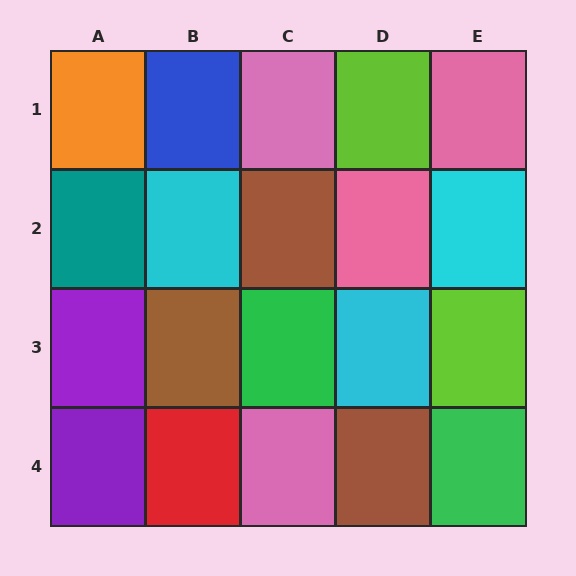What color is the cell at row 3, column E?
Lime.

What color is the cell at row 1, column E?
Pink.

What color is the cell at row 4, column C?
Pink.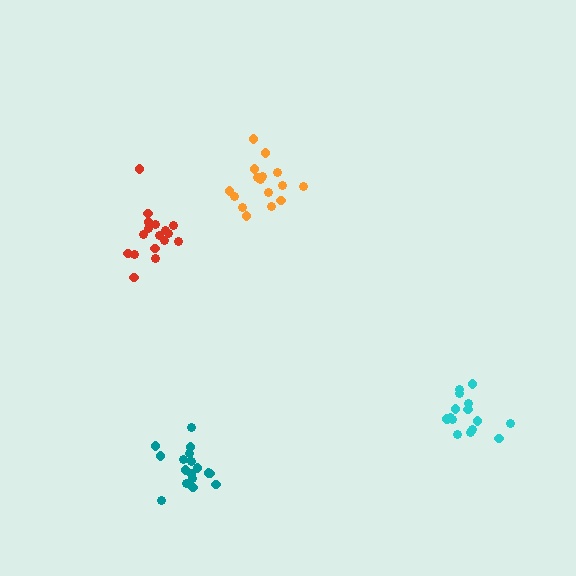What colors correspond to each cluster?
The clusters are colored: red, teal, cyan, orange.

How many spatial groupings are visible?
There are 4 spatial groupings.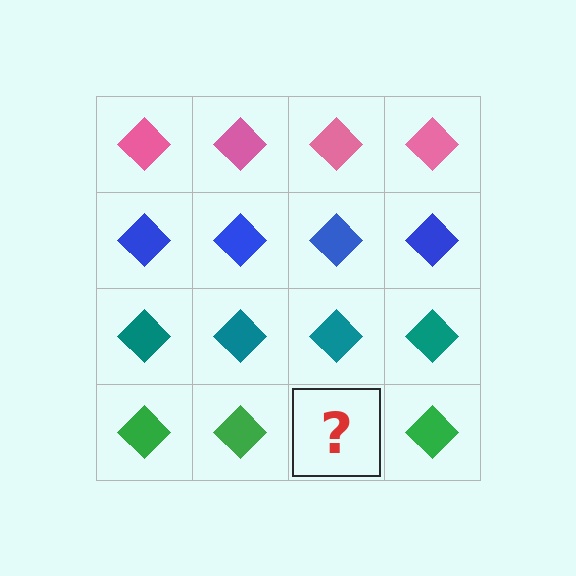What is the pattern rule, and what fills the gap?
The rule is that each row has a consistent color. The gap should be filled with a green diamond.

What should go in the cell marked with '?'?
The missing cell should contain a green diamond.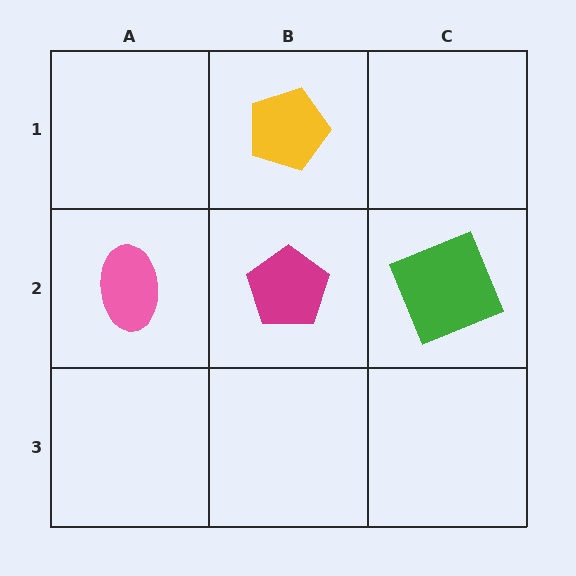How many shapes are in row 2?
3 shapes.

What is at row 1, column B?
A yellow pentagon.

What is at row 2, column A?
A pink ellipse.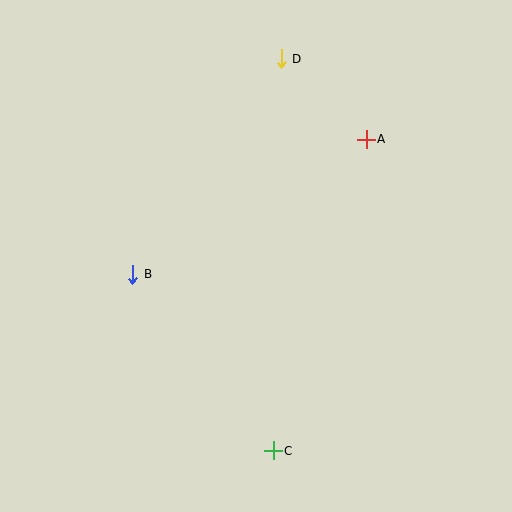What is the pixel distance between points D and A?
The distance between D and A is 117 pixels.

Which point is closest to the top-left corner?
Point D is closest to the top-left corner.